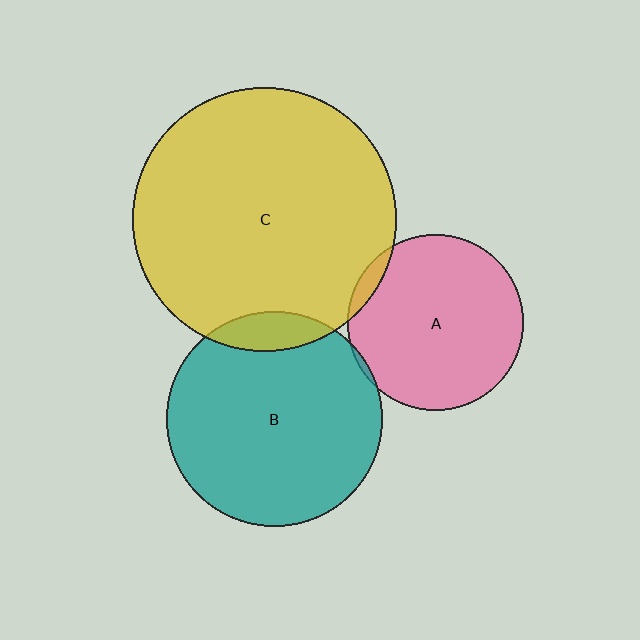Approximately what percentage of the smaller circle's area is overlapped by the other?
Approximately 10%.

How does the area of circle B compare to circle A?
Approximately 1.5 times.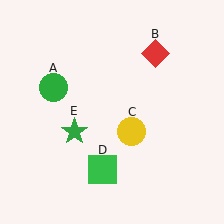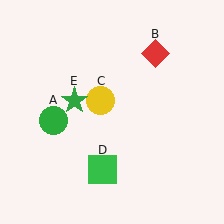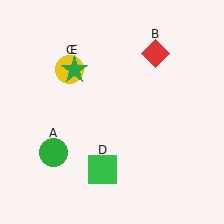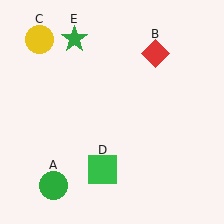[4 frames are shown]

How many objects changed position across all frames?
3 objects changed position: green circle (object A), yellow circle (object C), green star (object E).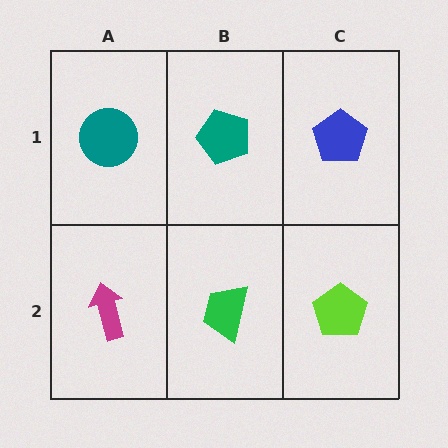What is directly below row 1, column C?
A lime pentagon.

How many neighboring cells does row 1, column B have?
3.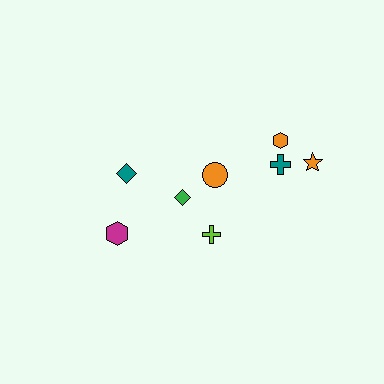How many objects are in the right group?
There are 5 objects.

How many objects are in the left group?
There are 3 objects.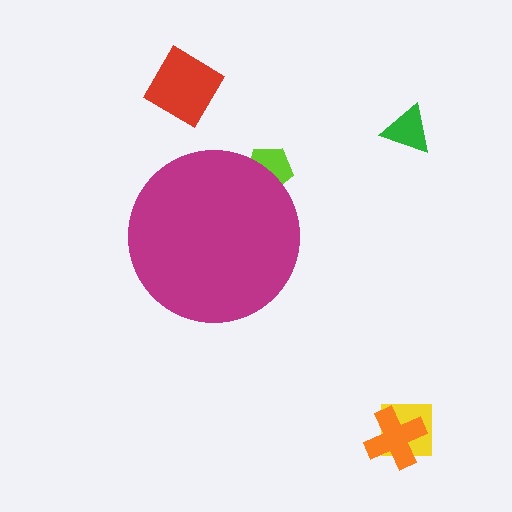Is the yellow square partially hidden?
No, the yellow square is fully visible.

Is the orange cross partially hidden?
No, the orange cross is fully visible.